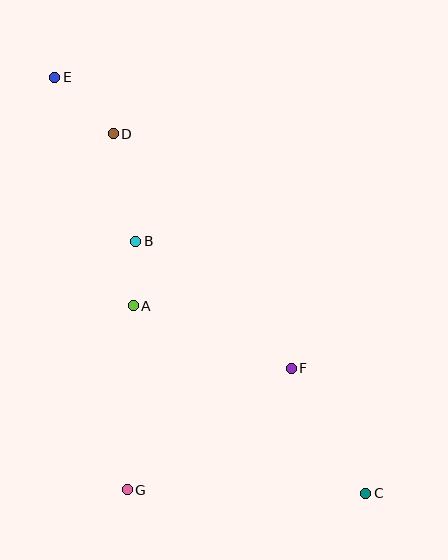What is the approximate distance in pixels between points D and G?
The distance between D and G is approximately 357 pixels.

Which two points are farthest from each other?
Points C and E are farthest from each other.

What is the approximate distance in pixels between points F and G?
The distance between F and G is approximately 204 pixels.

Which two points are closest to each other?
Points A and B are closest to each other.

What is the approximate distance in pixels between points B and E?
The distance between B and E is approximately 183 pixels.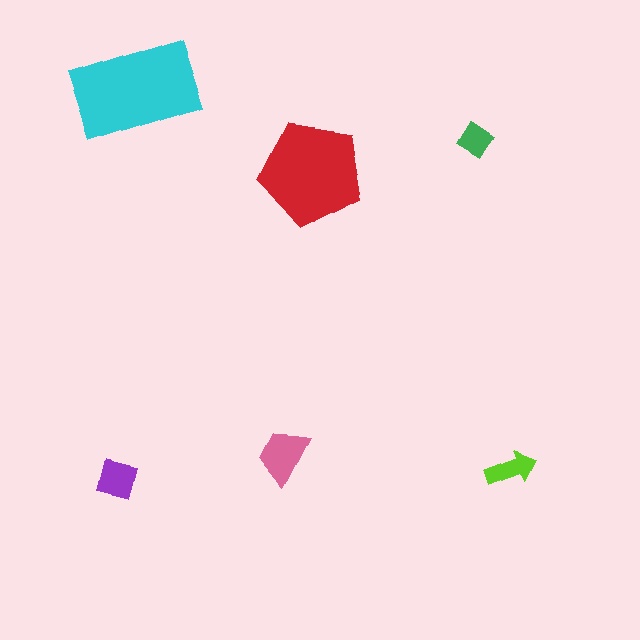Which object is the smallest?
The green diamond.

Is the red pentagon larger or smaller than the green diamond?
Larger.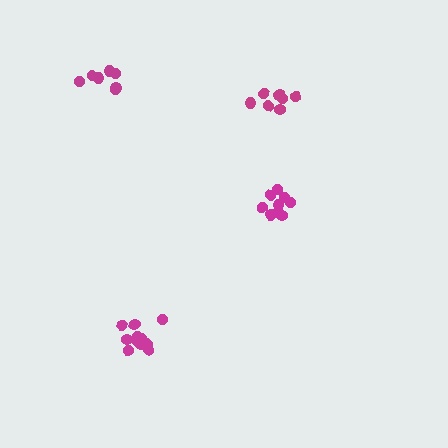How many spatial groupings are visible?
There are 4 spatial groupings.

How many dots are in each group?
Group 1: 11 dots, Group 2: 7 dots, Group 3: 7 dots, Group 4: 9 dots (34 total).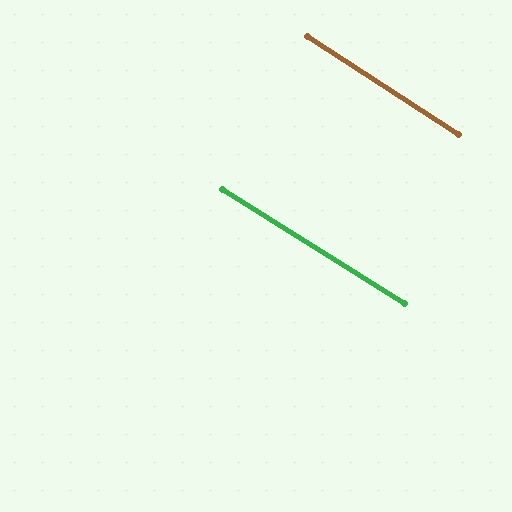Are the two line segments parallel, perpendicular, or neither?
Parallel — their directions differ by only 1.1°.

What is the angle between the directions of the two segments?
Approximately 1 degree.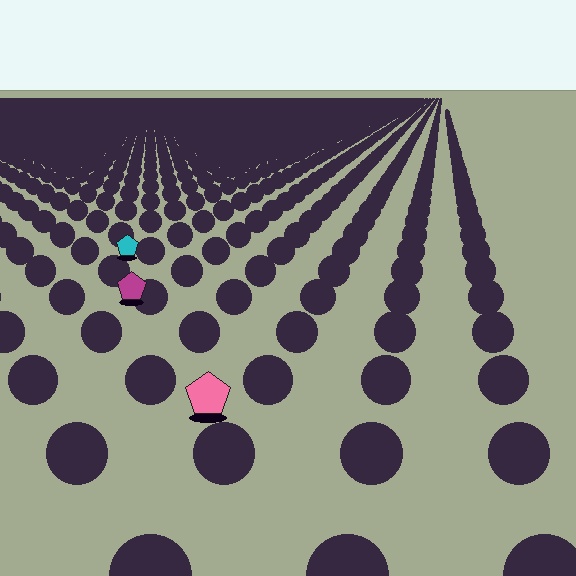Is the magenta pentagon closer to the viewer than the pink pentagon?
No. The pink pentagon is closer — you can tell from the texture gradient: the ground texture is coarser near it.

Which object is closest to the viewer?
The pink pentagon is closest. The texture marks near it are larger and more spread out.